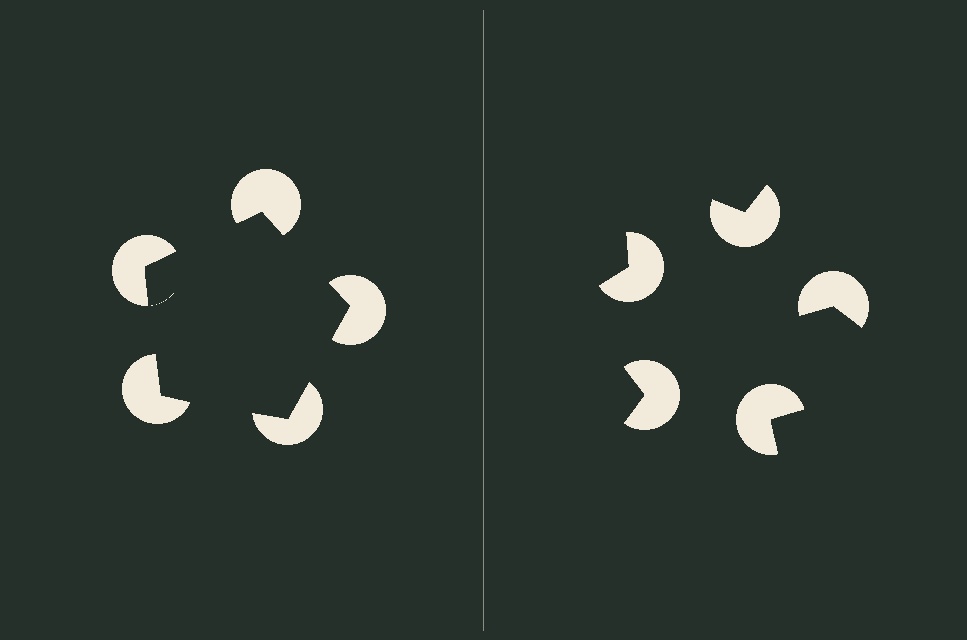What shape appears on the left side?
An illusory pentagon.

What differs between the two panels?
The pac-man discs are positioned identically on both sides; only the wedge orientations differ. On the left they align to a pentagon; on the right they are misaligned.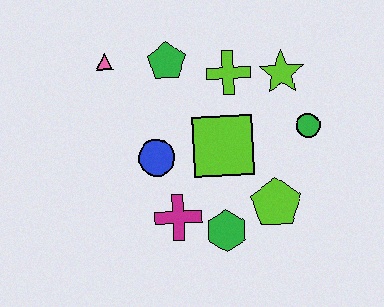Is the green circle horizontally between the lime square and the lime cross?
No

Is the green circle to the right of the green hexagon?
Yes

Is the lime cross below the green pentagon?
Yes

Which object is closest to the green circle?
The lime star is closest to the green circle.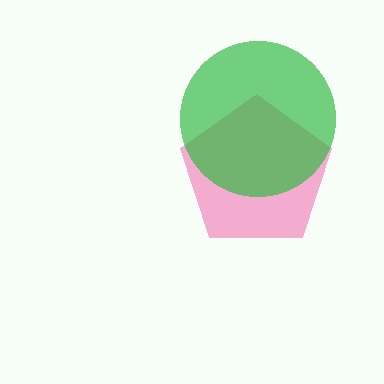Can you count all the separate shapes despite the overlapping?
Yes, there are 2 separate shapes.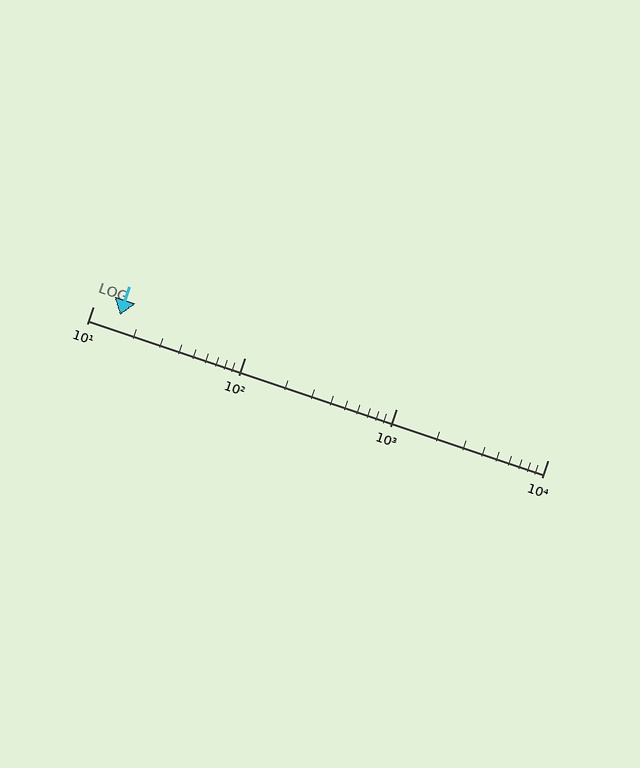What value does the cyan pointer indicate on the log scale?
The pointer indicates approximately 15.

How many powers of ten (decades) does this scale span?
The scale spans 3 decades, from 10 to 10000.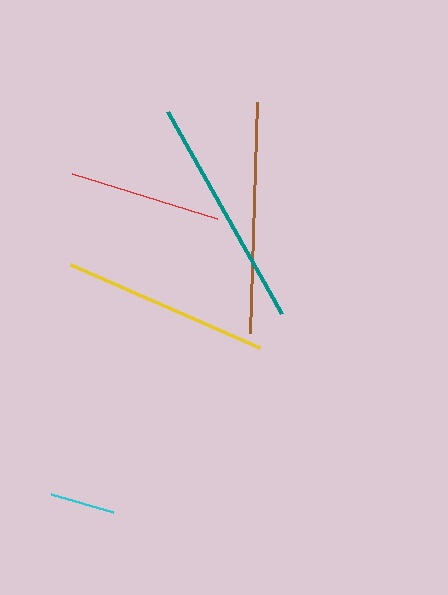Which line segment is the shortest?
The cyan line is the shortest at approximately 65 pixels.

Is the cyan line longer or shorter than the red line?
The red line is longer than the cyan line.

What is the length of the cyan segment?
The cyan segment is approximately 65 pixels long.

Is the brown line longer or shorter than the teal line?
The teal line is longer than the brown line.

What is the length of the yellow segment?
The yellow segment is approximately 207 pixels long.